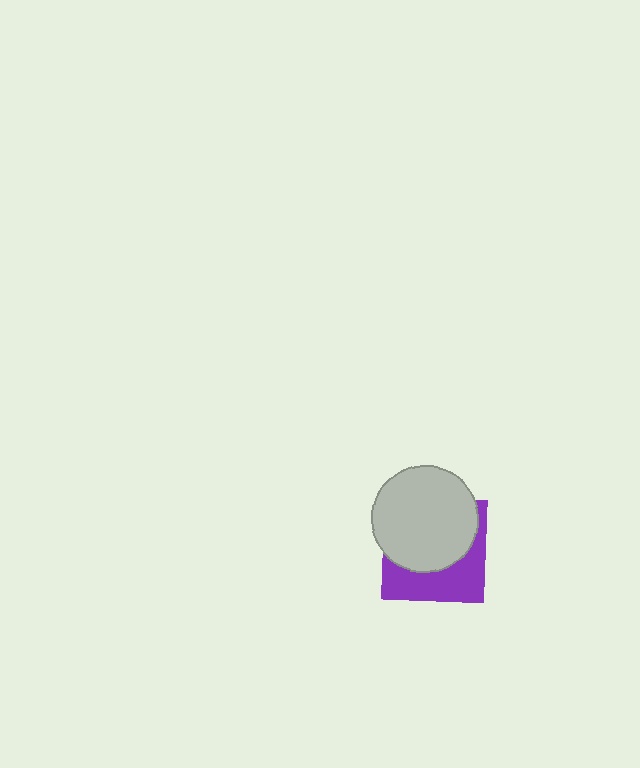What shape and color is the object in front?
The object in front is a light gray circle.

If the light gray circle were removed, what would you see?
You would see the complete purple square.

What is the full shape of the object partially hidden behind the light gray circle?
The partially hidden object is a purple square.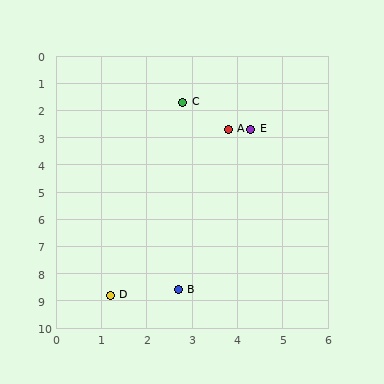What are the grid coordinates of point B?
Point B is at approximately (2.7, 8.6).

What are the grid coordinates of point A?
Point A is at approximately (3.8, 2.7).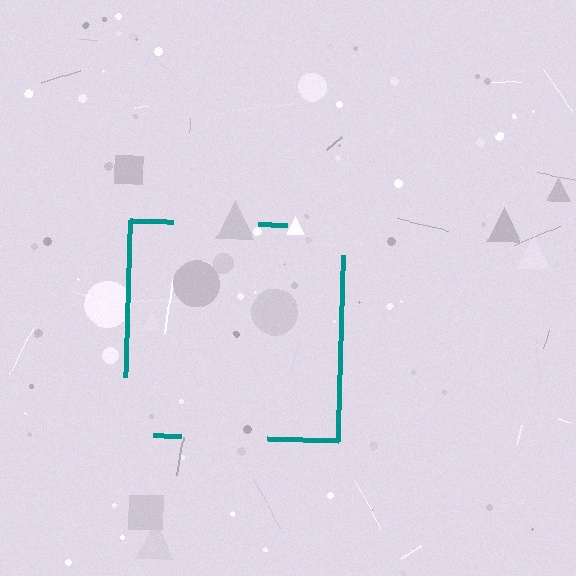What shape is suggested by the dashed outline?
The dashed outline suggests a square.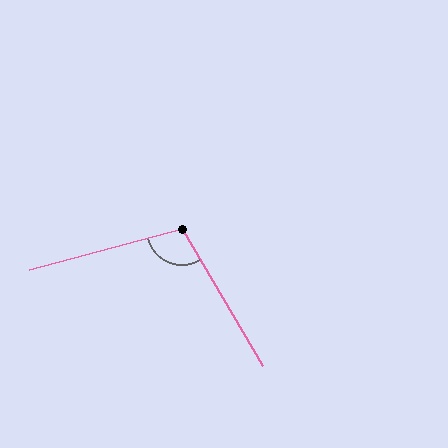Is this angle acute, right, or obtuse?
It is obtuse.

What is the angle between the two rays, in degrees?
Approximately 106 degrees.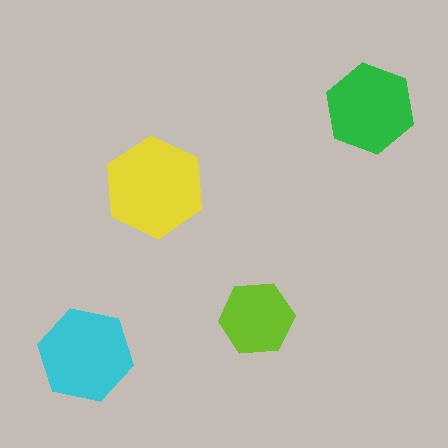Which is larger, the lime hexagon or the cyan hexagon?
The cyan one.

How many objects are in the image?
There are 4 objects in the image.